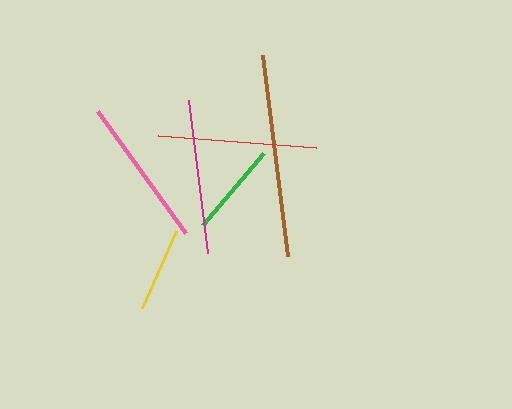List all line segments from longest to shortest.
From longest to shortest: brown, red, magenta, pink, green, yellow.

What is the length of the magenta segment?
The magenta segment is approximately 153 pixels long.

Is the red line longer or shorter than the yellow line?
The red line is longer than the yellow line.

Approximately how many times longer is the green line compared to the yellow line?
The green line is approximately 1.1 times the length of the yellow line.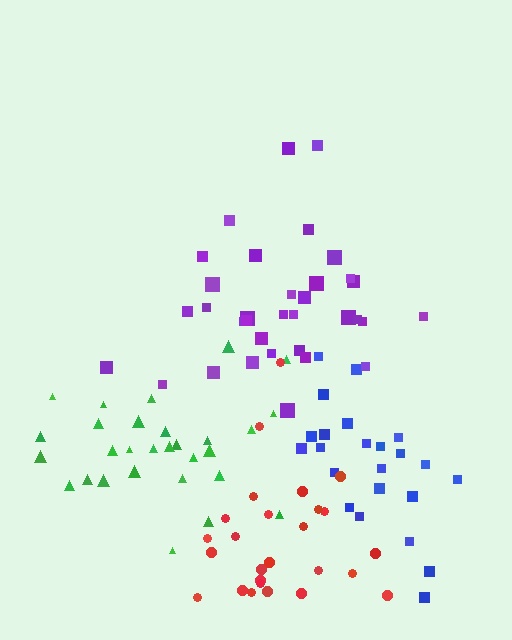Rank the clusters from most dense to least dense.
purple, blue, green, red.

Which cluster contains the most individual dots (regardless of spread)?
Purple (34).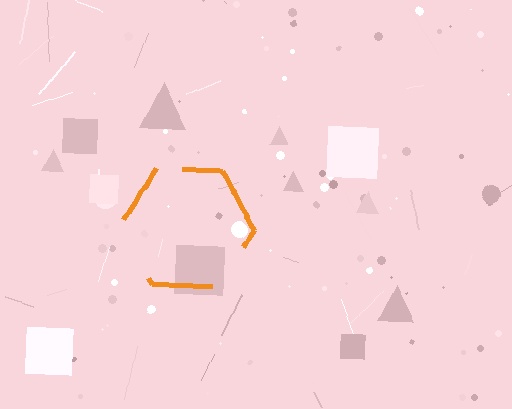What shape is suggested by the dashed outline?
The dashed outline suggests a hexagon.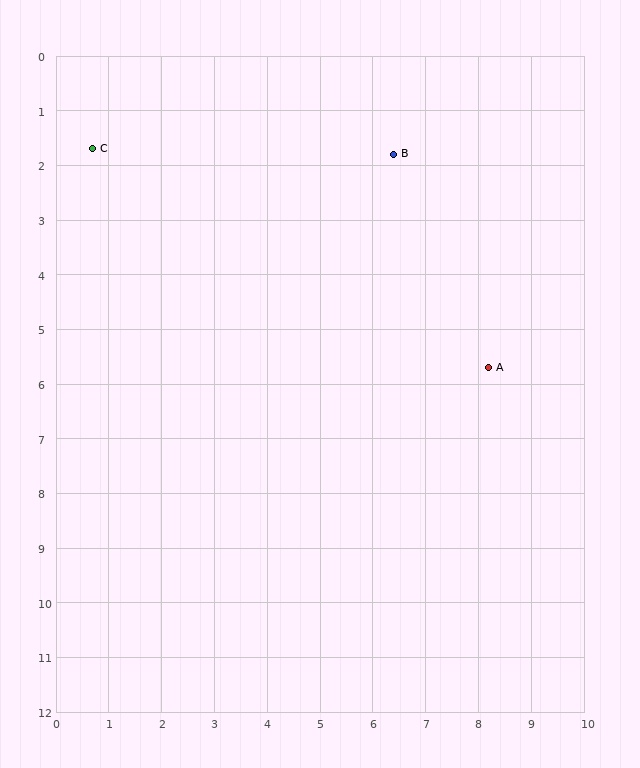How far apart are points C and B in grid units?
Points C and B are about 5.7 grid units apart.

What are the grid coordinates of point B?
Point B is at approximately (6.4, 1.8).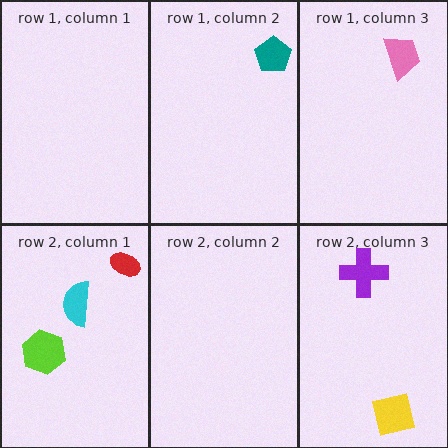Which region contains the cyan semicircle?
The row 2, column 1 region.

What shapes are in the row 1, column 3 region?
The pink trapezoid.